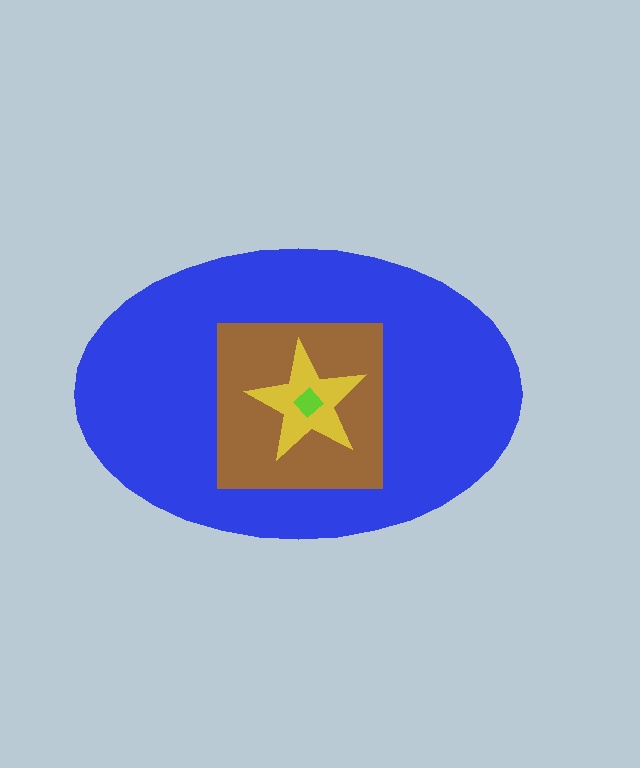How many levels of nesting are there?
4.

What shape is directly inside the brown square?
The yellow star.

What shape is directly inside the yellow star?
The lime diamond.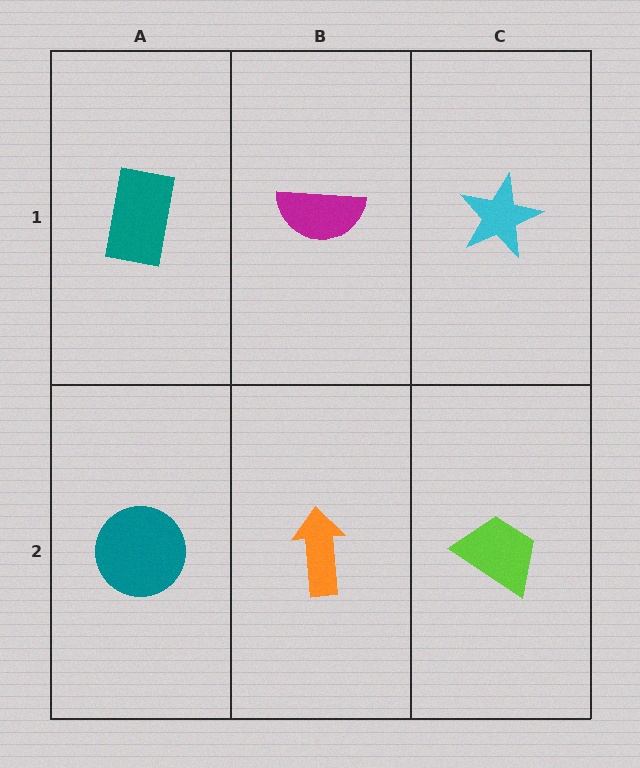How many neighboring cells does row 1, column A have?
2.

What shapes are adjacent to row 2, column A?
A teal rectangle (row 1, column A), an orange arrow (row 2, column B).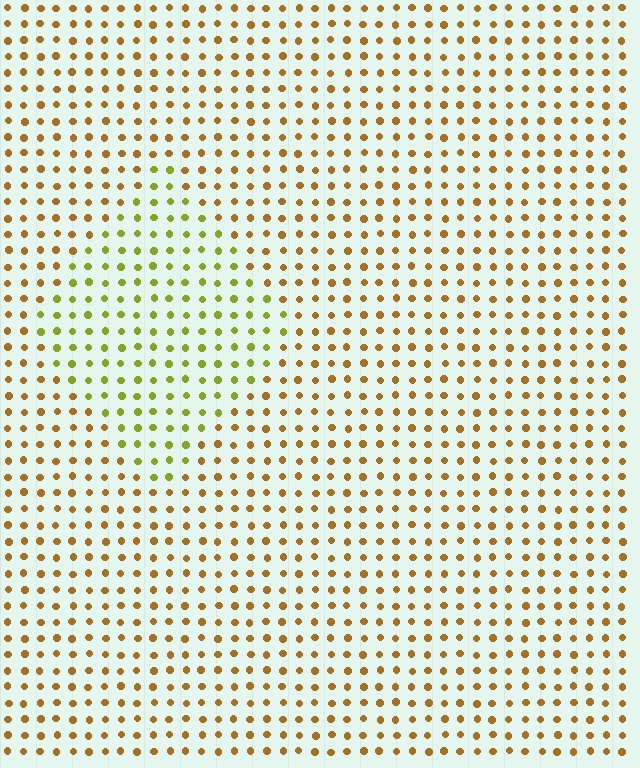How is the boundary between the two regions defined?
The boundary is defined purely by a slight shift in hue (about 40 degrees). Spacing, size, and orientation are identical on both sides.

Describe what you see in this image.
The image is filled with small brown elements in a uniform arrangement. A diamond-shaped region is visible where the elements are tinted to a slightly different hue, forming a subtle color boundary.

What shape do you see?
I see a diamond.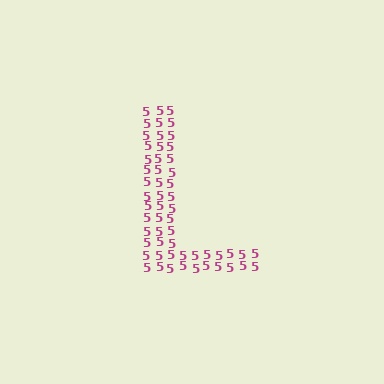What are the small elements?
The small elements are digit 5's.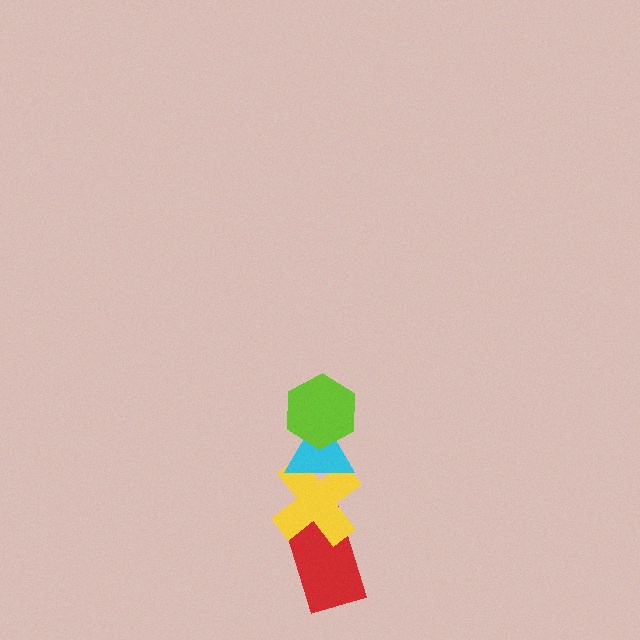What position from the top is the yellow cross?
The yellow cross is 3rd from the top.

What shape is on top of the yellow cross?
The cyan triangle is on top of the yellow cross.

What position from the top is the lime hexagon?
The lime hexagon is 1st from the top.